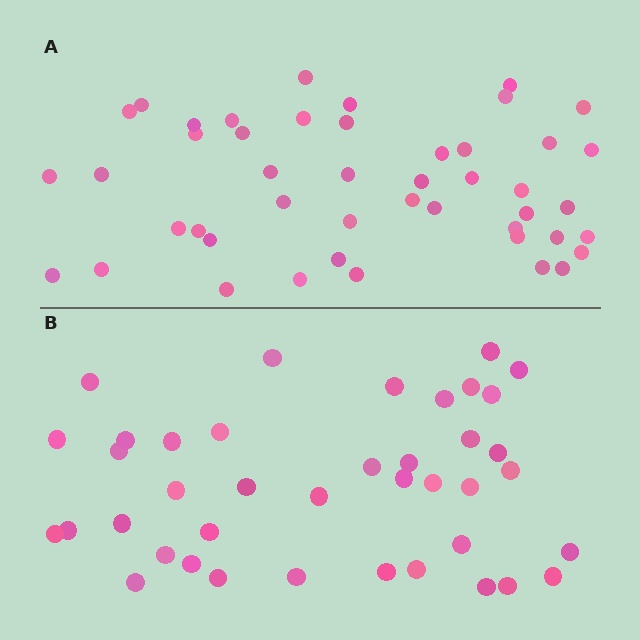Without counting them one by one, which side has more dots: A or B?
Region A (the top region) has more dots.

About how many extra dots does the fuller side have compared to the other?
Region A has about 6 more dots than region B.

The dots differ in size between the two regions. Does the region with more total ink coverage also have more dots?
No. Region B has more total ink coverage because its dots are larger, but region A actually contains more individual dots. Total area can be misleading — the number of items is what matters here.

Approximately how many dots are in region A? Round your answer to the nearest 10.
About 50 dots. (The exact count is 46, which rounds to 50.)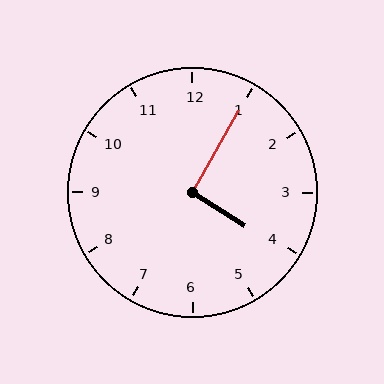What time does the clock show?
4:05.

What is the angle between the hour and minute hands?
Approximately 92 degrees.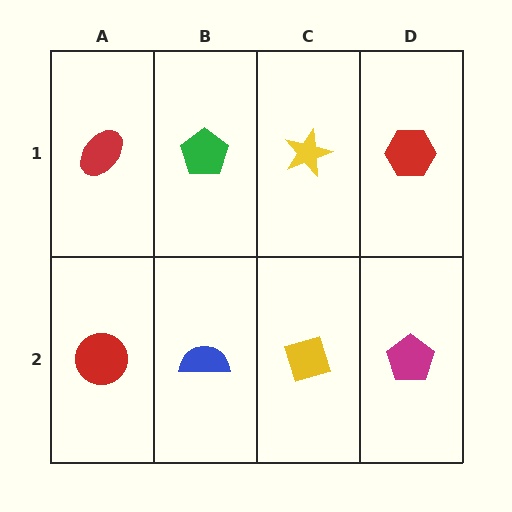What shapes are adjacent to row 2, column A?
A red ellipse (row 1, column A), a blue semicircle (row 2, column B).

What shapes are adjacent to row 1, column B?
A blue semicircle (row 2, column B), a red ellipse (row 1, column A), a yellow star (row 1, column C).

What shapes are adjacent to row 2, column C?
A yellow star (row 1, column C), a blue semicircle (row 2, column B), a magenta pentagon (row 2, column D).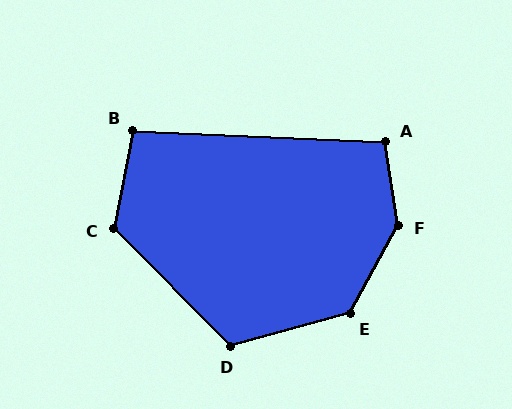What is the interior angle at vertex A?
Approximately 101 degrees (obtuse).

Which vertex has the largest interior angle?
F, at approximately 143 degrees.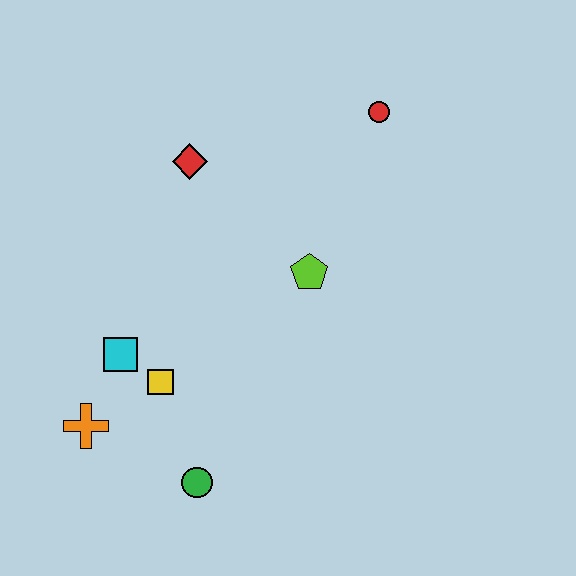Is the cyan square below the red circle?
Yes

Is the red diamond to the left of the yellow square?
No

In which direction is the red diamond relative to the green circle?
The red diamond is above the green circle.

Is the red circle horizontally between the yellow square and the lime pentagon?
No